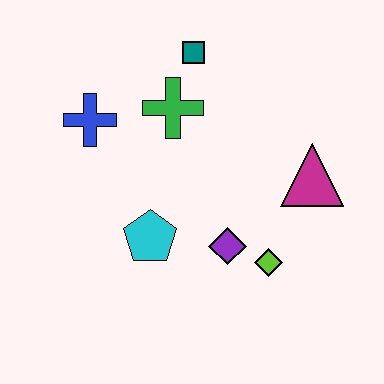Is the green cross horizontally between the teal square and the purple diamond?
No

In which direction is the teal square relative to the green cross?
The teal square is above the green cross.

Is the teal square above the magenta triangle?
Yes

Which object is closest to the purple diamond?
The lime diamond is closest to the purple diamond.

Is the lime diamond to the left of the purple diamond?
No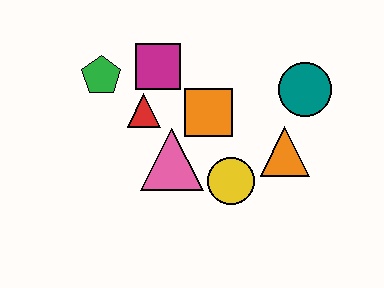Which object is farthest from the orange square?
The green pentagon is farthest from the orange square.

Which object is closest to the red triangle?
The magenta square is closest to the red triangle.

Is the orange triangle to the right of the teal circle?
No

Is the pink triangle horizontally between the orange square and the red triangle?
Yes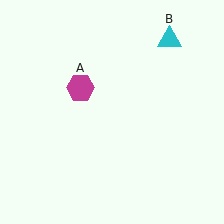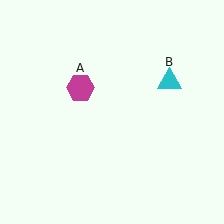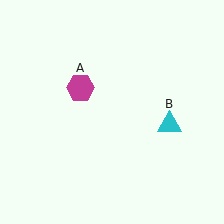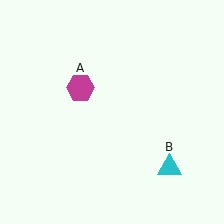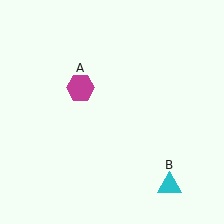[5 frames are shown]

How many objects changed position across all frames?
1 object changed position: cyan triangle (object B).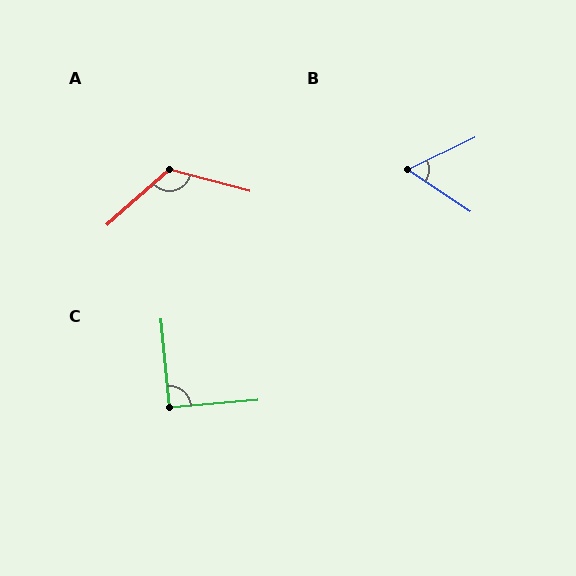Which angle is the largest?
A, at approximately 124 degrees.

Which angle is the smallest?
B, at approximately 60 degrees.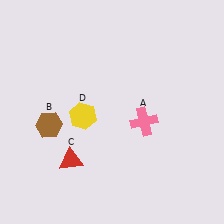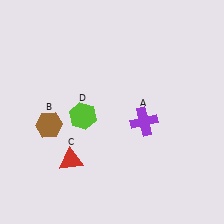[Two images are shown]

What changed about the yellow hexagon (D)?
In Image 1, D is yellow. In Image 2, it changed to lime.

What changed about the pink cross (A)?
In Image 1, A is pink. In Image 2, it changed to purple.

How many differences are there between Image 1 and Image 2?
There are 2 differences between the two images.